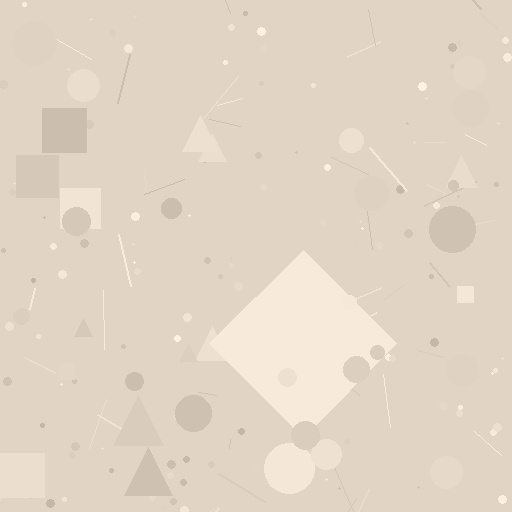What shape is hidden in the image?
A diamond is hidden in the image.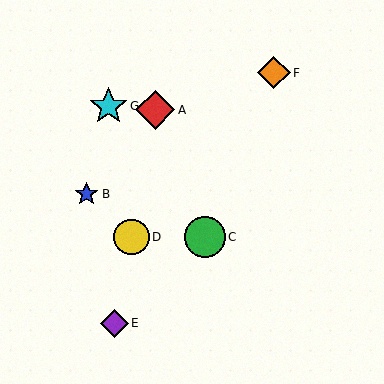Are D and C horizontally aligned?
Yes, both are at y≈237.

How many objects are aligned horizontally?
2 objects (C, D) are aligned horizontally.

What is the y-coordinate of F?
Object F is at y≈73.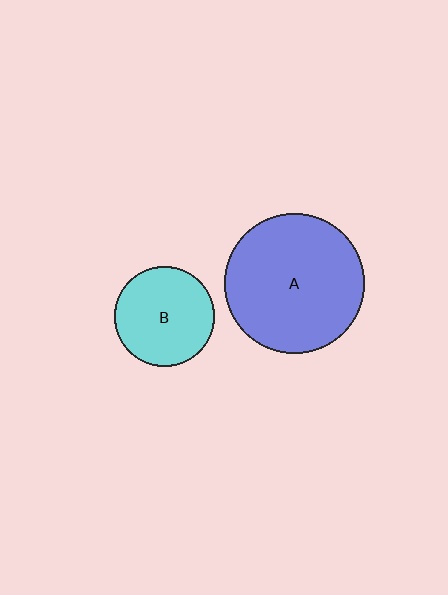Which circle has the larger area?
Circle A (blue).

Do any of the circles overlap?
No, none of the circles overlap.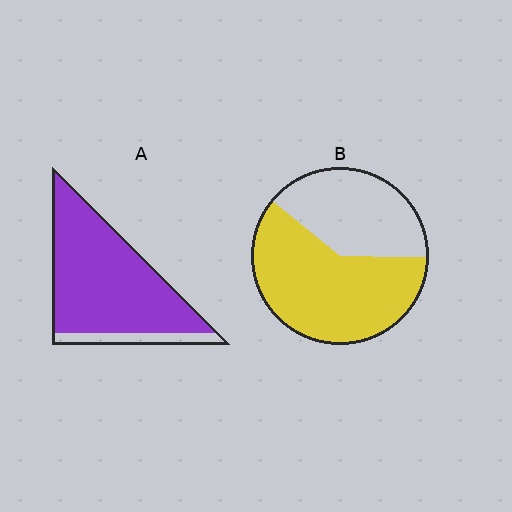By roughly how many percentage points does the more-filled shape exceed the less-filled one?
By roughly 25 percentage points (A over B).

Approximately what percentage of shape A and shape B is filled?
A is approximately 85% and B is approximately 60%.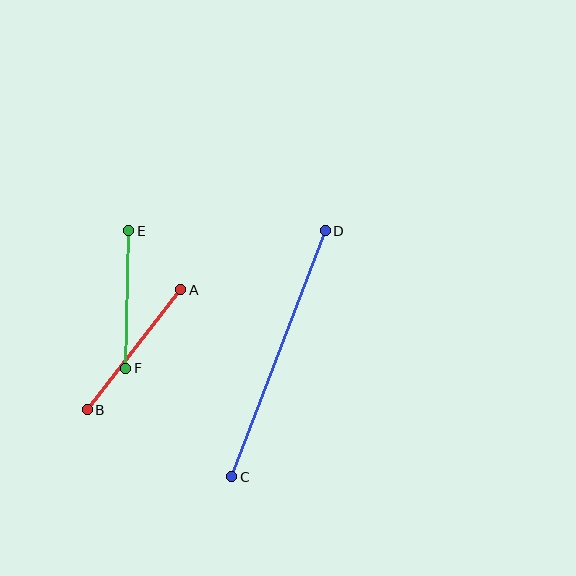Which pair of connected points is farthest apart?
Points C and D are farthest apart.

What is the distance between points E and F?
The distance is approximately 137 pixels.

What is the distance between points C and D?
The distance is approximately 263 pixels.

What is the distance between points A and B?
The distance is approximately 152 pixels.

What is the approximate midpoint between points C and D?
The midpoint is at approximately (278, 354) pixels.